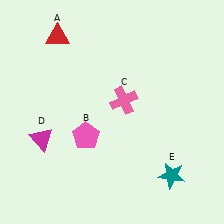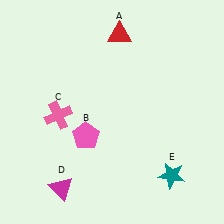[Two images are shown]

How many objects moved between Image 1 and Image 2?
3 objects moved between the two images.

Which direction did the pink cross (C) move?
The pink cross (C) moved left.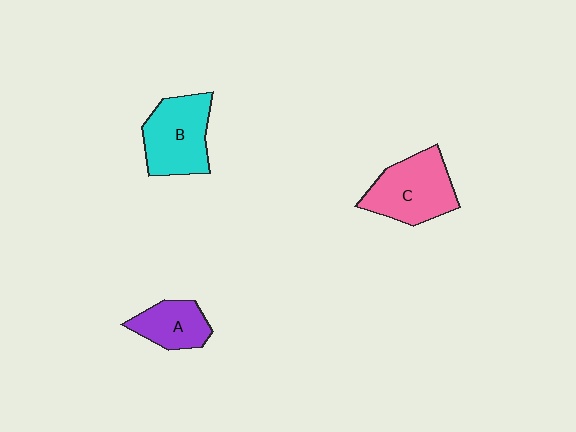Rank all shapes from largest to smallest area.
From largest to smallest: C (pink), B (cyan), A (purple).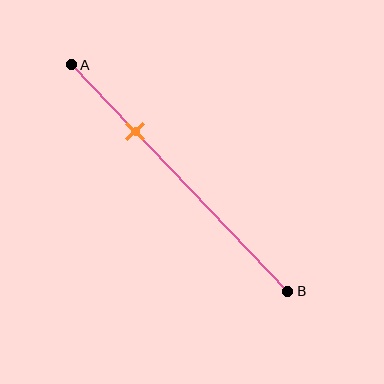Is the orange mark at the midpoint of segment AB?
No, the mark is at about 30% from A, not at the 50% midpoint.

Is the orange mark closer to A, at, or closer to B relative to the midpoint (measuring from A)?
The orange mark is closer to point A than the midpoint of segment AB.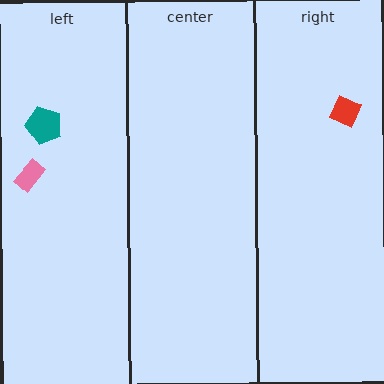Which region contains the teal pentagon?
The left region.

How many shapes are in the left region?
2.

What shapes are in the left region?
The pink rectangle, the teal pentagon.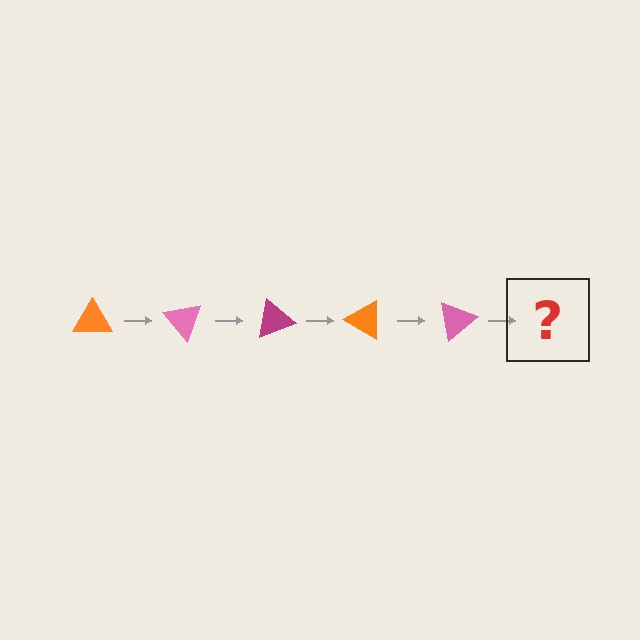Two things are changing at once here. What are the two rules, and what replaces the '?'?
The two rules are that it rotates 50 degrees each step and the color cycles through orange, pink, and magenta. The '?' should be a magenta triangle, rotated 250 degrees from the start.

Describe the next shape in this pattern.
It should be a magenta triangle, rotated 250 degrees from the start.